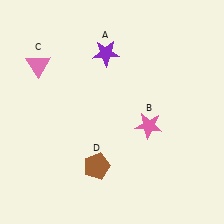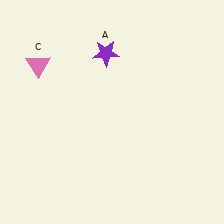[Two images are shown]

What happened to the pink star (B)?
The pink star (B) was removed in Image 2. It was in the bottom-right area of Image 1.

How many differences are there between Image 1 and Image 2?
There are 2 differences between the two images.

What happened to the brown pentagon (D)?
The brown pentagon (D) was removed in Image 2. It was in the bottom-left area of Image 1.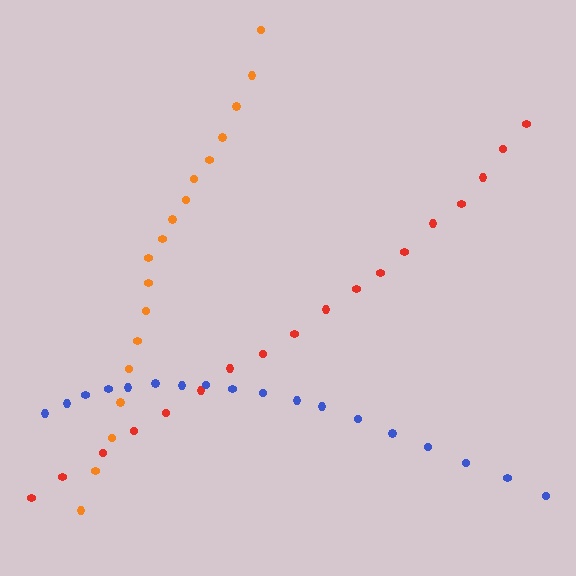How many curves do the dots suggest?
There are 3 distinct paths.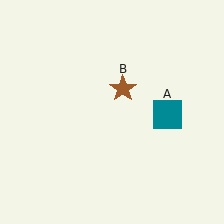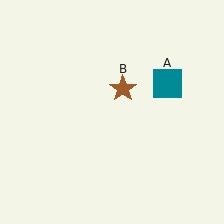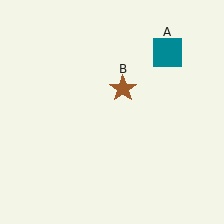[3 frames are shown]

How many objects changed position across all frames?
1 object changed position: teal square (object A).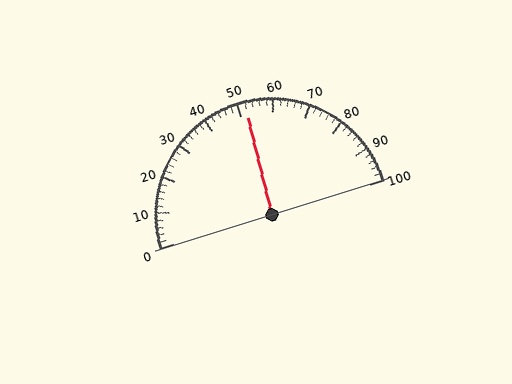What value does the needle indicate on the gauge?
The needle indicates approximately 52.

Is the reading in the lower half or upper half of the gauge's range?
The reading is in the upper half of the range (0 to 100).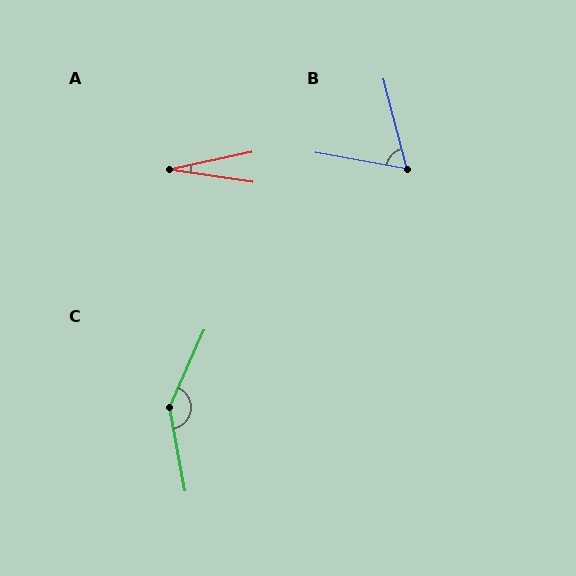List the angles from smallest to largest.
A (21°), B (66°), C (146°).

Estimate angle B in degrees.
Approximately 66 degrees.